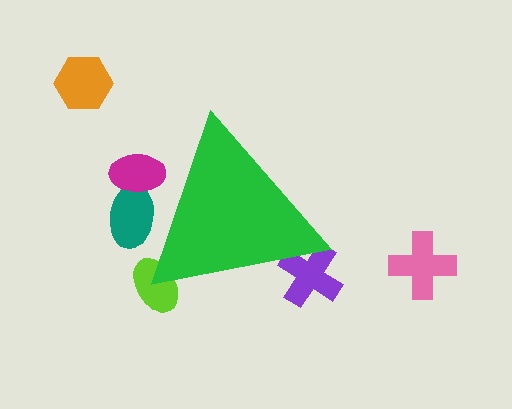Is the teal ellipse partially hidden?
Yes, the teal ellipse is partially hidden behind the green triangle.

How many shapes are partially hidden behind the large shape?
4 shapes are partially hidden.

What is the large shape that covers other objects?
A green triangle.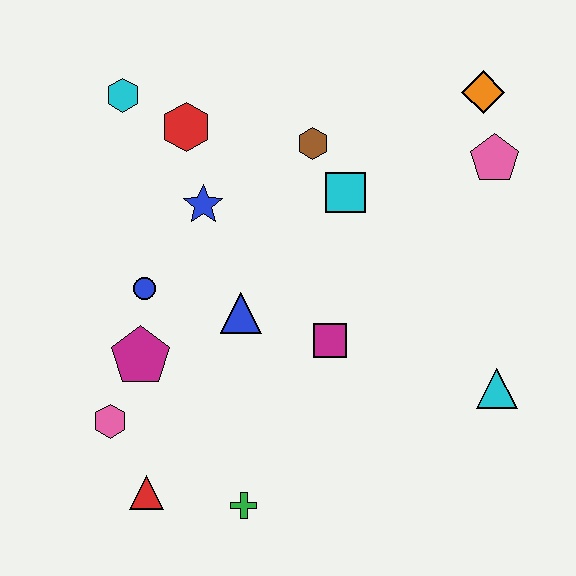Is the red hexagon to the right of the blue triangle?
No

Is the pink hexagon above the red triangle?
Yes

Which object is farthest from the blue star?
The cyan triangle is farthest from the blue star.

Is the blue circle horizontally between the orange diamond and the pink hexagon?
Yes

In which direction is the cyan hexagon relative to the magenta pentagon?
The cyan hexagon is above the magenta pentagon.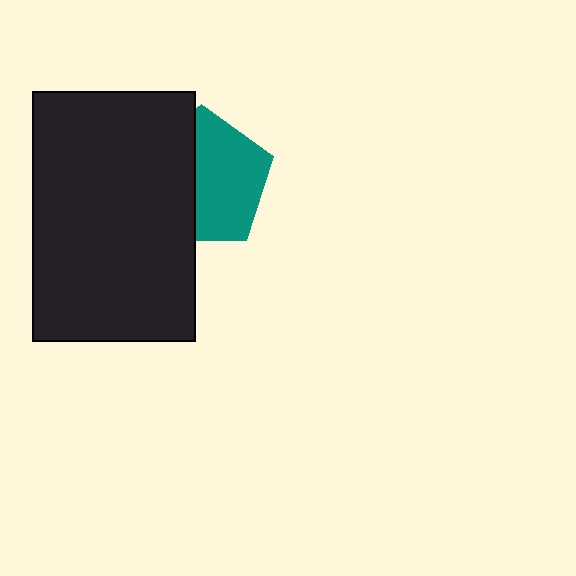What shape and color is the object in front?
The object in front is a black rectangle.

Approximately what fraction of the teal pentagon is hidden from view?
Roughly 44% of the teal pentagon is hidden behind the black rectangle.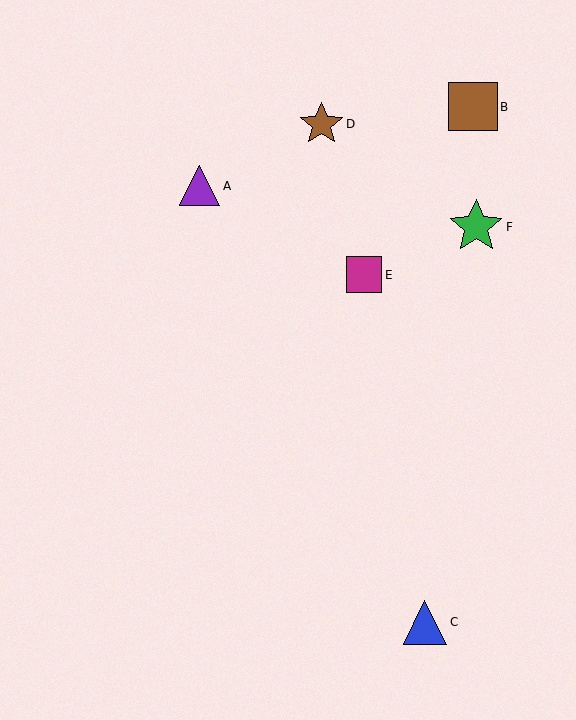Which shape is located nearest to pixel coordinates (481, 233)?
The green star (labeled F) at (476, 227) is nearest to that location.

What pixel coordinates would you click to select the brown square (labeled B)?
Click at (473, 107) to select the brown square B.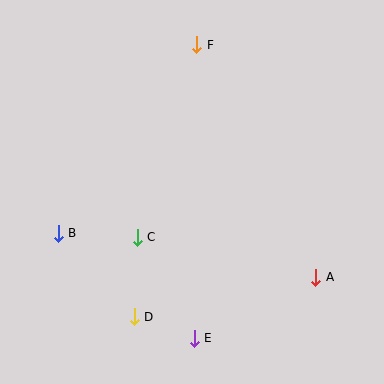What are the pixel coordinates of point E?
Point E is at (194, 338).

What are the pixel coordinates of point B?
Point B is at (58, 233).